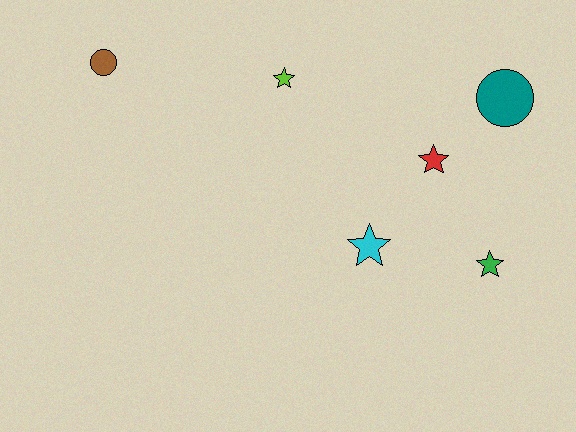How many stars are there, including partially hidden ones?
There are 4 stars.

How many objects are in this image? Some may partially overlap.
There are 6 objects.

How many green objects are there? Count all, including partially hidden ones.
There is 1 green object.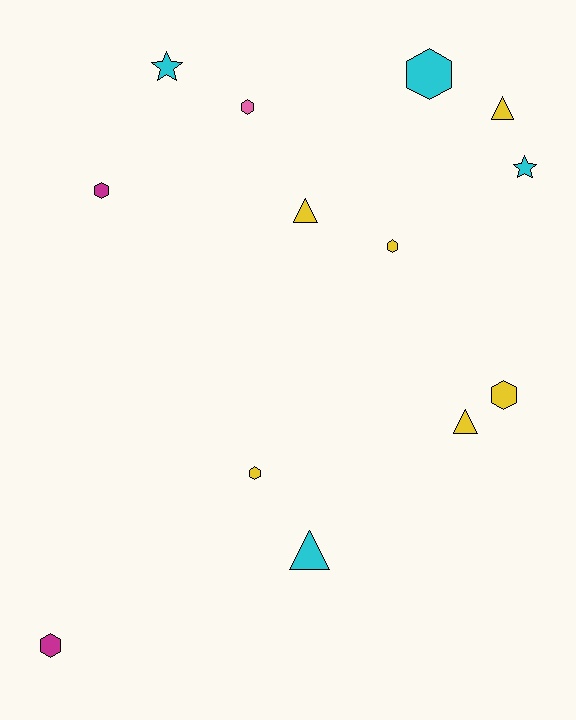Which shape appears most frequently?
Hexagon, with 7 objects.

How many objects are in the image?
There are 13 objects.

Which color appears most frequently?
Yellow, with 6 objects.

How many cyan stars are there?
There are 2 cyan stars.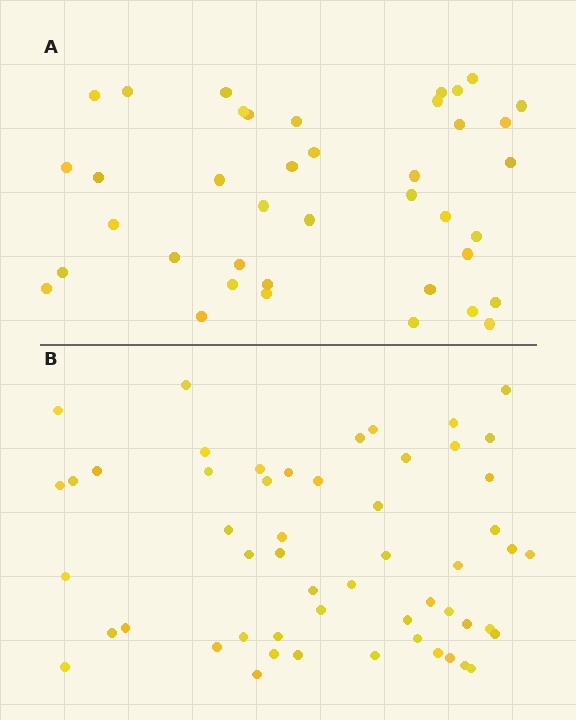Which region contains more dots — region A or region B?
Region B (the bottom region) has more dots.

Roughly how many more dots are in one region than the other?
Region B has approximately 15 more dots than region A.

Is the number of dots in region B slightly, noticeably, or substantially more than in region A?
Region B has noticeably more, but not dramatically so. The ratio is roughly 1.4 to 1.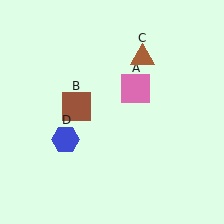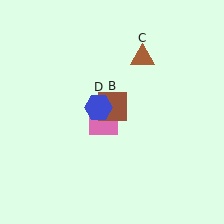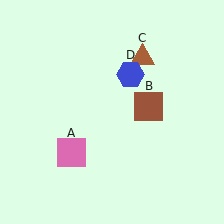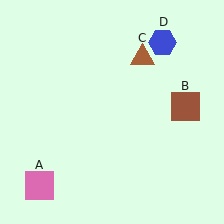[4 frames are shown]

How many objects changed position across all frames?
3 objects changed position: pink square (object A), brown square (object B), blue hexagon (object D).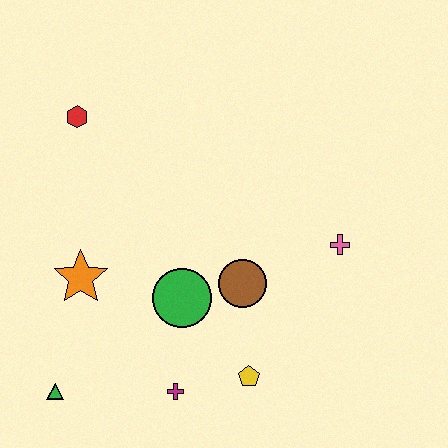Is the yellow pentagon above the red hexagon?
No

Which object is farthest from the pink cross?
The green triangle is farthest from the pink cross.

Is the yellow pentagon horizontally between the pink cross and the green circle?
Yes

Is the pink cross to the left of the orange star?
No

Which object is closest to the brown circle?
The green circle is closest to the brown circle.